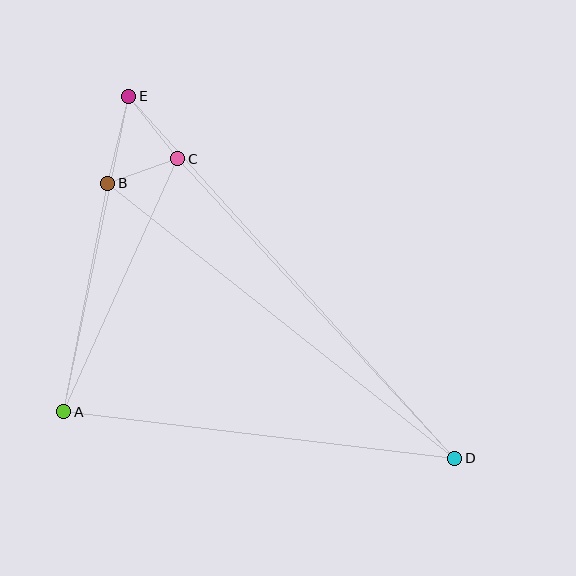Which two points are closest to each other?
Points B and C are closest to each other.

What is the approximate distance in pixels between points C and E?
The distance between C and E is approximately 79 pixels.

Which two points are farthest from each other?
Points D and E are farthest from each other.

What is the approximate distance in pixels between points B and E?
The distance between B and E is approximately 90 pixels.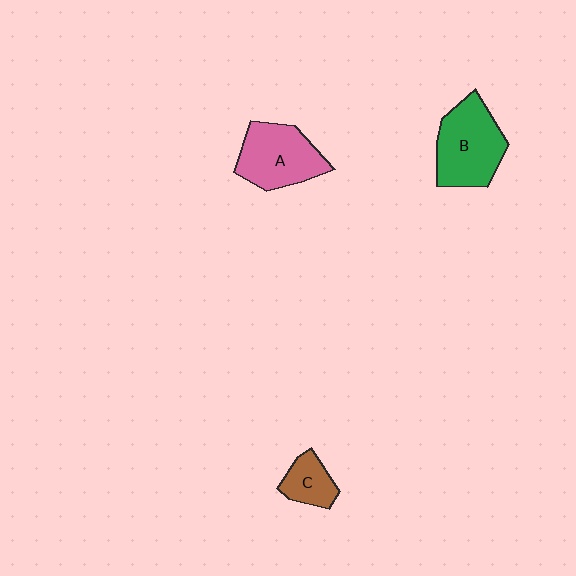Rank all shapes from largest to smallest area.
From largest to smallest: B (green), A (pink), C (brown).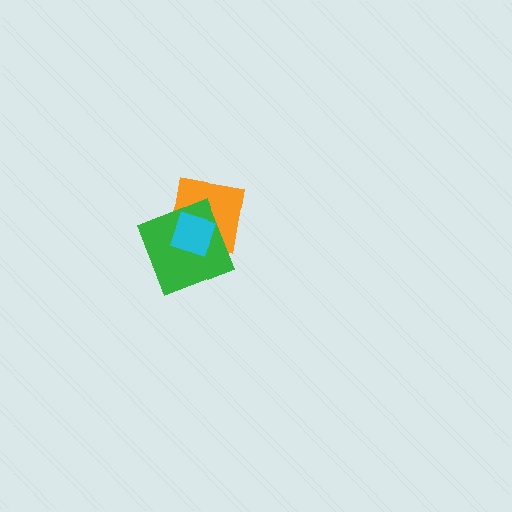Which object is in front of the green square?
The cyan diamond is in front of the green square.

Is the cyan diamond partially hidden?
No, no other shape covers it.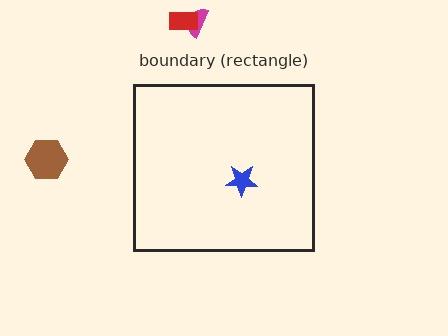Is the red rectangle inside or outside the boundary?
Outside.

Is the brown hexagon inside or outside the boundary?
Outside.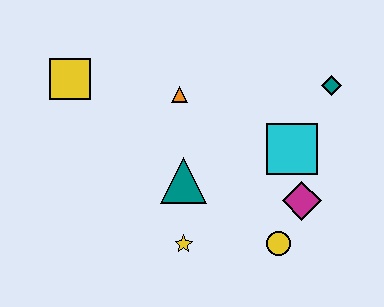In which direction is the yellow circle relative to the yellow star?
The yellow circle is to the right of the yellow star.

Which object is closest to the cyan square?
The magenta diamond is closest to the cyan square.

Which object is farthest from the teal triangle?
The teal diamond is farthest from the teal triangle.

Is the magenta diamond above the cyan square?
No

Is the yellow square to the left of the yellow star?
Yes